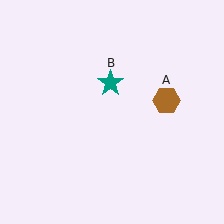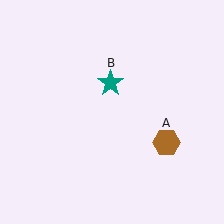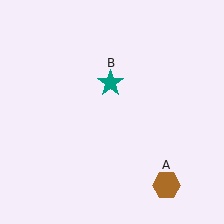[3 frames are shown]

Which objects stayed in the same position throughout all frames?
Teal star (object B) remained stationary.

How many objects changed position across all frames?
1 object changed position: brown hexagon (object A).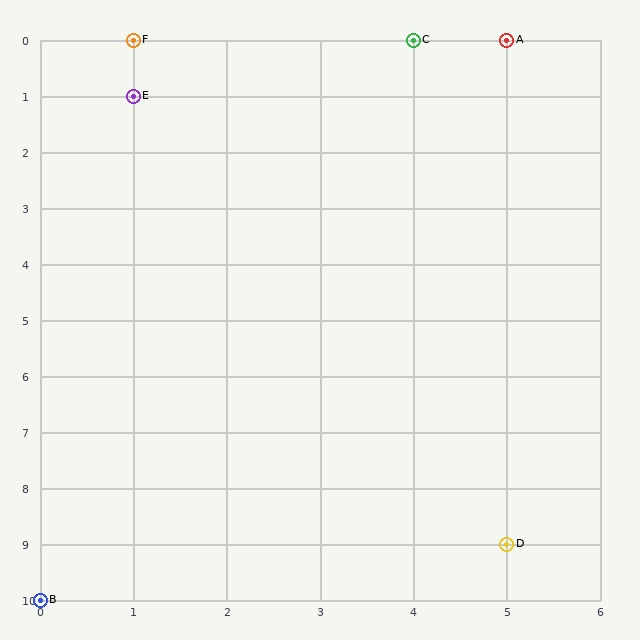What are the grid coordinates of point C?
Point C is at grid coordinates (4, 0).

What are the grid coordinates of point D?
Point D is at grid coordinates (5, 9).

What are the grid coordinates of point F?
Point F is at grid coordinates (1, 0).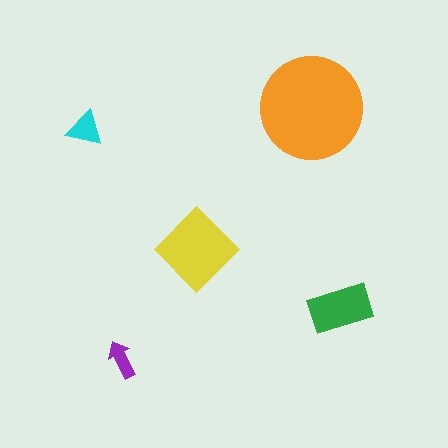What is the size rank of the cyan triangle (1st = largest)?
4th.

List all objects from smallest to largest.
The purple arrow, the cyan triangle, the green rectangle, the yellow diamond, the orange circle.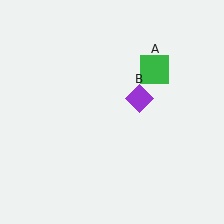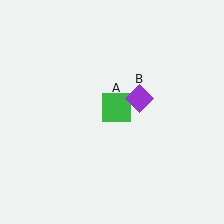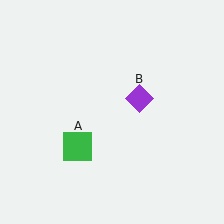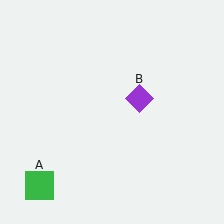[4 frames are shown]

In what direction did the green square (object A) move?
The green square (object A) moved down and to the left.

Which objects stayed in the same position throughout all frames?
Purple diamond (object B) remained stationary.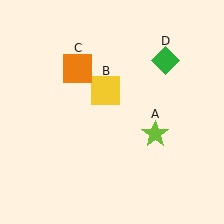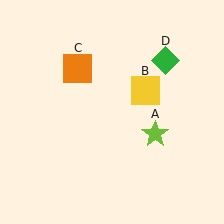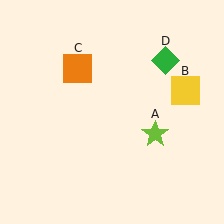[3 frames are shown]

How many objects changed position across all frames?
1 object changed position: yellow square (object B).